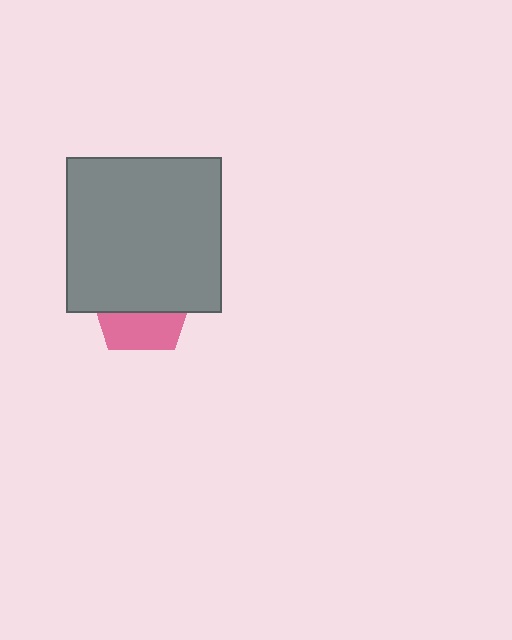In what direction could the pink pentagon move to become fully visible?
The pink pentagon could move down. That would shift it out from behind the gray square entirely.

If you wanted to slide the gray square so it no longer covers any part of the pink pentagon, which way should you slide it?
Slide it up — that is the most direct way to separate the two shapes.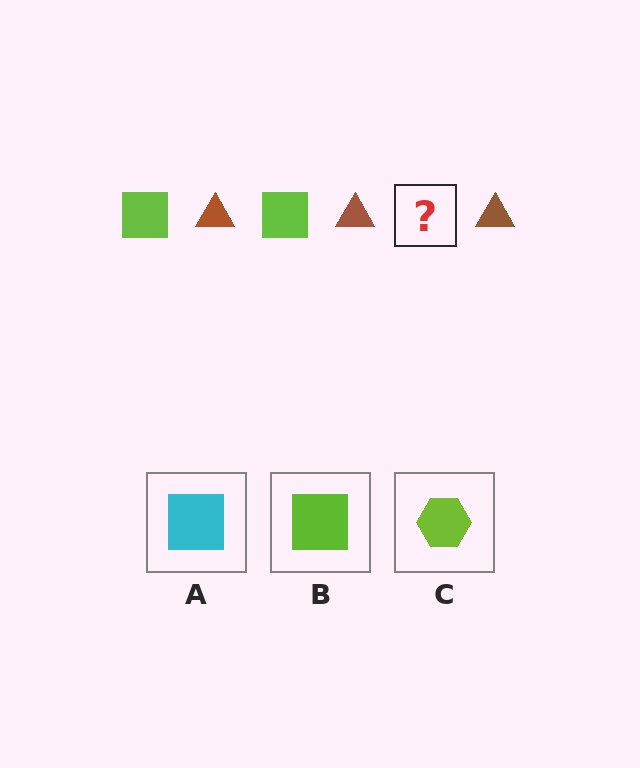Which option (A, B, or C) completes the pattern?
B.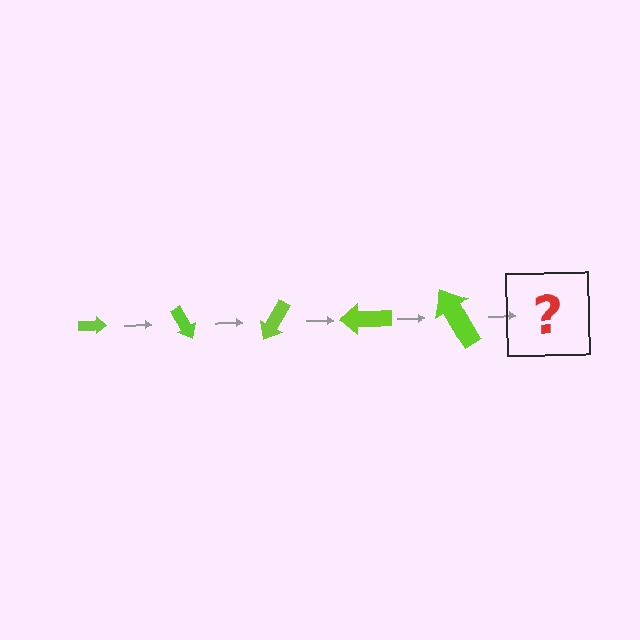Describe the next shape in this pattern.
It should be an arrow, larger than the previous one and rotated 300 degrees from the start.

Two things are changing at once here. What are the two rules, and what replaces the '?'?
The two rules are that the arrow grows larger each step and it rotates 60 degrees each step. The '?' should be an arrow, larger than the previous one and rotated 300 degrees from the start.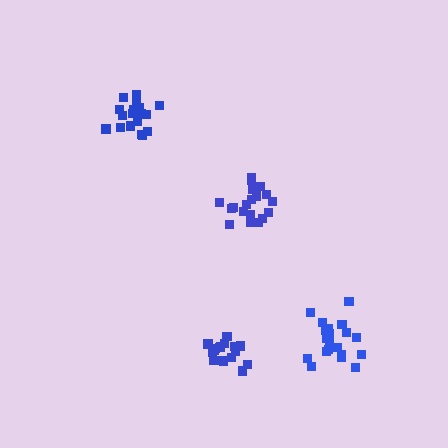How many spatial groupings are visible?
There are 4 spatial groupings.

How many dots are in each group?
Group 1: 20 dots, Group 2: 16 dots, Group 3: 18 dots, Group 4: 19 dots (73 total).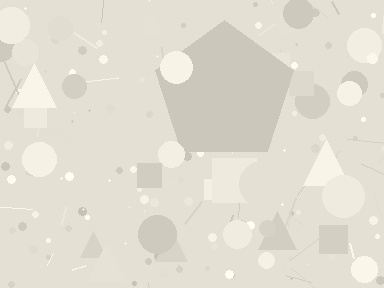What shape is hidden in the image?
A pentagon is hidden in the image.